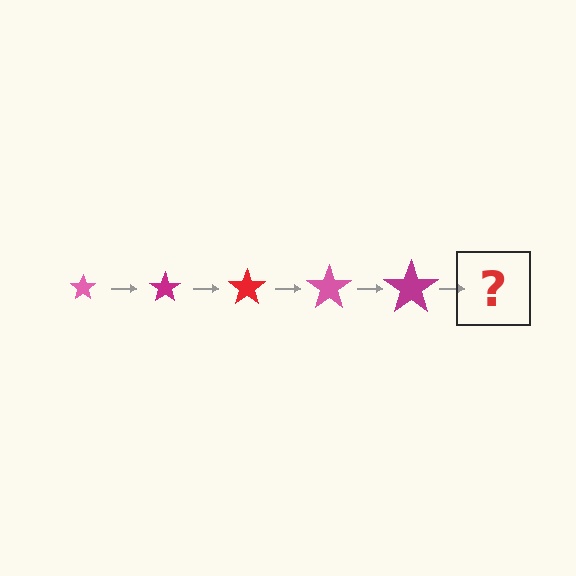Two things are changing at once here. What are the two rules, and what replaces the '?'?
The two rules are that the star grows larger each step and the color cycles through pink, magenta, and red. The '?' should be a red star, larger than the previous one.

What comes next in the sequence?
The next element should be a red star, larger than the previous one.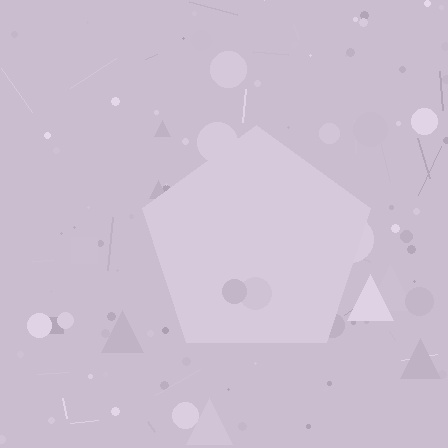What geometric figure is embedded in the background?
A pentagon is embedded in the background.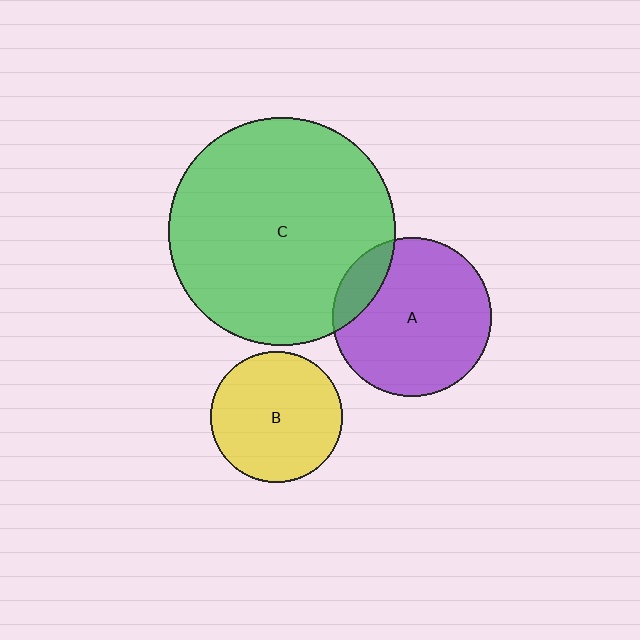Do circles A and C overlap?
Yes.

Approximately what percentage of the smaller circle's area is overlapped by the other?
Approximately 15%.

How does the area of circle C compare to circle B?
Approximately 3.0 times.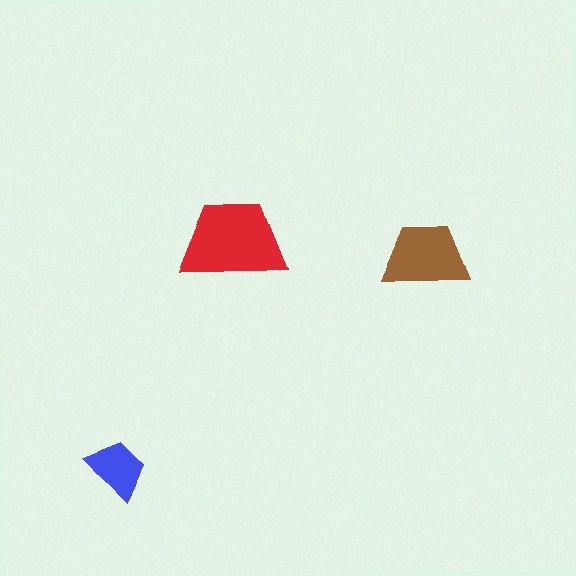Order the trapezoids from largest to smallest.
the red one, the brown one, the blue one.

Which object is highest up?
The red trapezoid is topmost.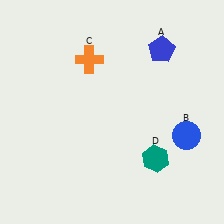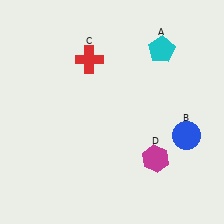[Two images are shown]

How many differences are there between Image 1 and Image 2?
There are 3 differences between the two images.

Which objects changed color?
A changed from blue to cyan. C changed from orange to red. D changed from teal to magenta.